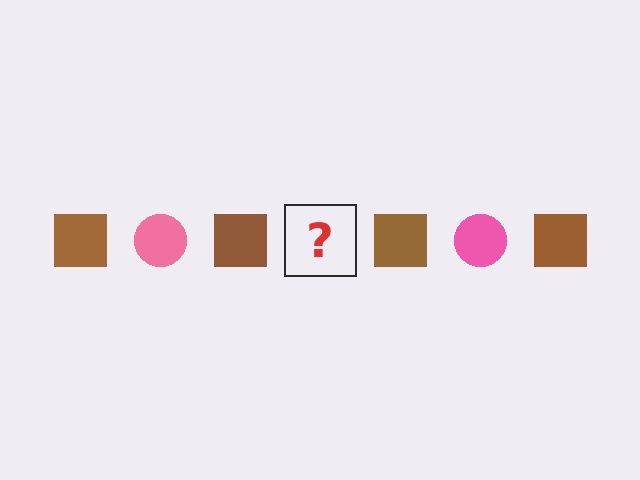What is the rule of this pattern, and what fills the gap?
The rule is that the pattern alternates between brown square and pink circle. The gap should be filled with a pink circle.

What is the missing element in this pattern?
The missing element is a pink circle.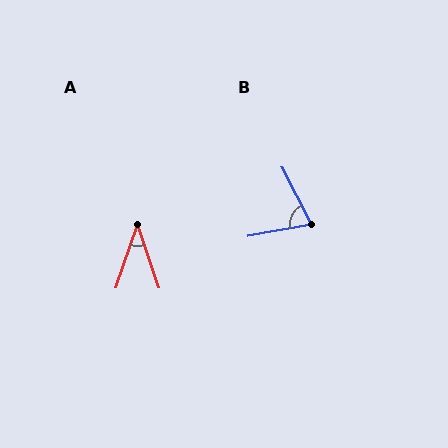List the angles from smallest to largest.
A (37°), B (73°).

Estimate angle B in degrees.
Approximately 73 degrees.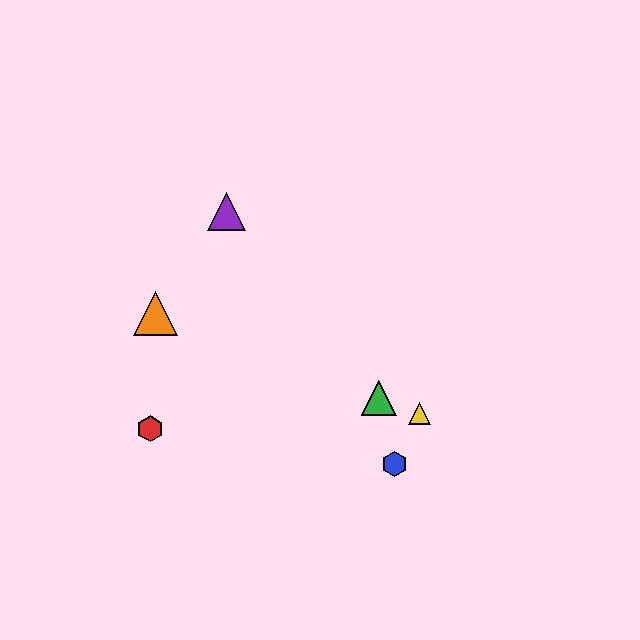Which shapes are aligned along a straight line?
The green triangle, the yellow triangle, the orange triangle are aligned along a straight line.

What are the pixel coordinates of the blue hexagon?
The blue hexagon is at (395, 464).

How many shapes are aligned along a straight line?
3 shapes (the green triangle, the yellow triangle, the orange triangle) are aligned along a straight line.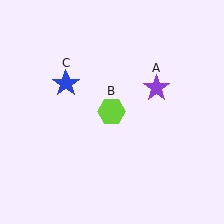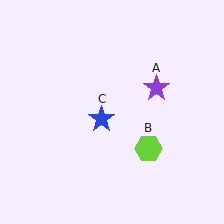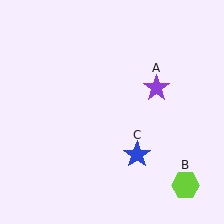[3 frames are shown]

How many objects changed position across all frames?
2 objects changed position: lime hexagon (object B), blue star (object C).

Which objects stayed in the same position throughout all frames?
Purple star (object A) remained stationary.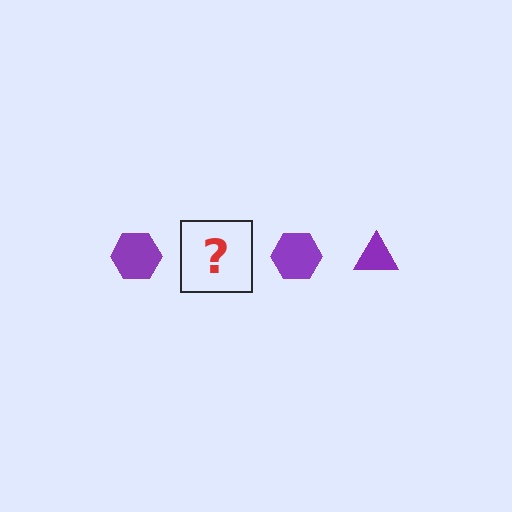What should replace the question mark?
The question mark should be replaced with a purple triangle.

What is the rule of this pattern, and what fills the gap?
The rule is that the pattern cycles through hexagon, triangle shapes in purple. The gap should be filled with a purple triangle.